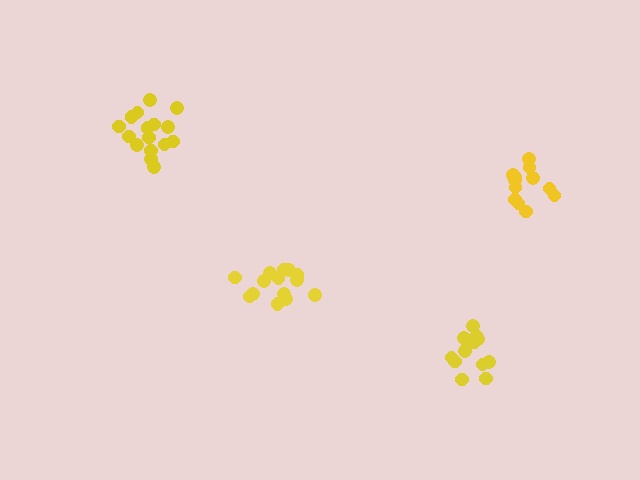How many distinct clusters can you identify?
There are 4 distinct clusters.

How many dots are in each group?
Group 1: 14 dots, Group 2: 14 dots, Group 3: 12 dots, Group 4: 16 dots (56 total).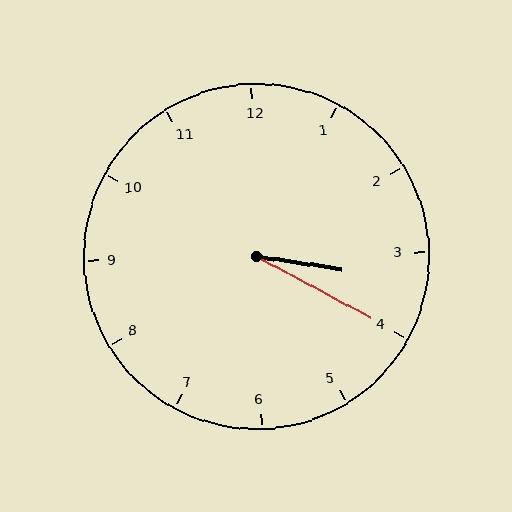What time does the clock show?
3:20.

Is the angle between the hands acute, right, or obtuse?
It is acute.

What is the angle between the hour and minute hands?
Approximately 20 degrees.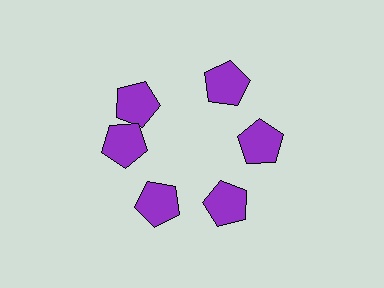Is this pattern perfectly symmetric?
No. The 6 purple pentagons are arranged in a ring, but one element near the 11 o'clock position is rotated out of alignment along the ring, breaking the 6-fold rotational symmetry.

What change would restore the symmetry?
The symmetry would be restored by rotating it back into even spacing with its neighbors so that all 6 pentagons sit at equal angles and equal distance from the center.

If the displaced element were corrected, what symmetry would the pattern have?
It would have 6-fold rotational symmetry — the pattern would map onto itself every 60 degrees.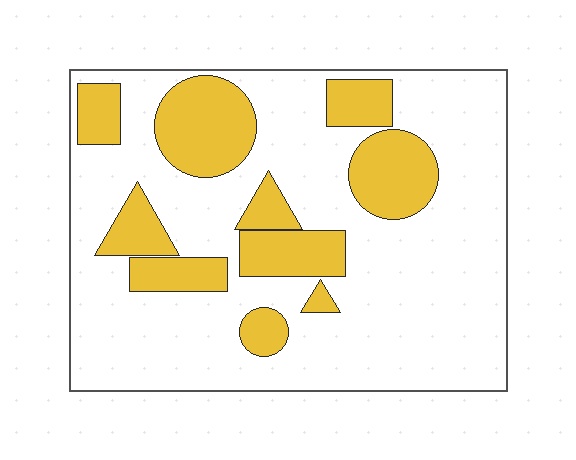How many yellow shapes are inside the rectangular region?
10.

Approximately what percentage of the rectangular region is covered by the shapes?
Approximately 25%.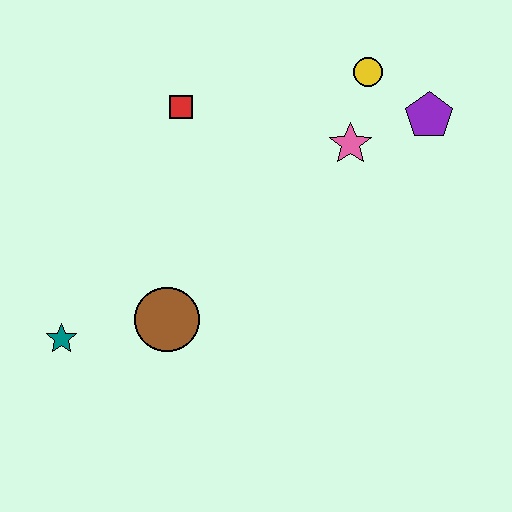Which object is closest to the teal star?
The brown circle is closest to the teal star.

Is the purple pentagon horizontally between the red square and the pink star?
No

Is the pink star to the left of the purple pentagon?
Yes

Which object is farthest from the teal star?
The purple pentagon is farthest from the teal star.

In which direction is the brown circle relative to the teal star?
The brown circle is to the right of the teal star.